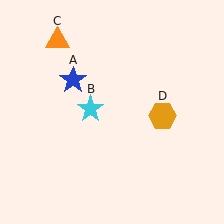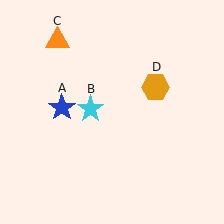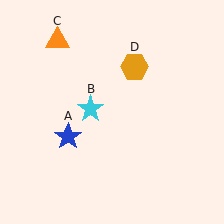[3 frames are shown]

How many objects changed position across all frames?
2 objects changed position: blue star (object A), orange hexagon (object D).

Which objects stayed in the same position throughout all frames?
Cyan star (object B) and orange triangle (object C) remained stationary.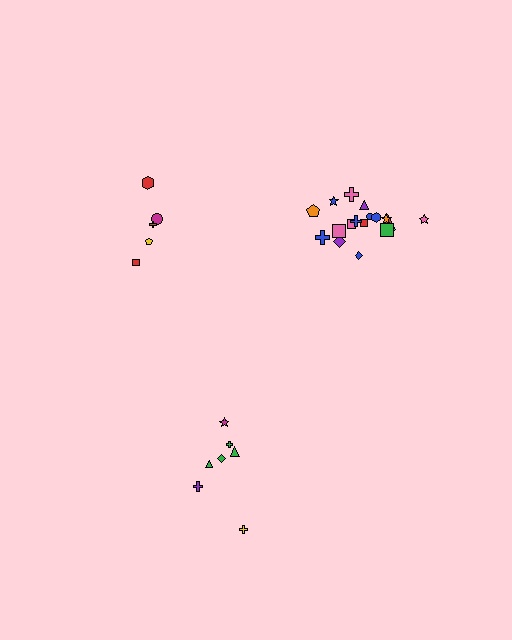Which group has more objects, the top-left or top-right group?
The top-right group.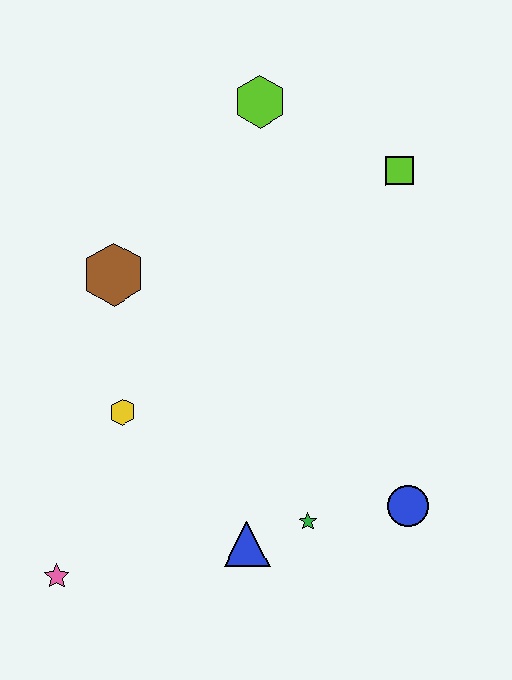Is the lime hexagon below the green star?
No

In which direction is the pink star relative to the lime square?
The pink star is below the lime square.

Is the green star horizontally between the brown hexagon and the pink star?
No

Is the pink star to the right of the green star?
No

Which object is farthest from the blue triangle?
The lime hexagon is farthest from the blue triangle.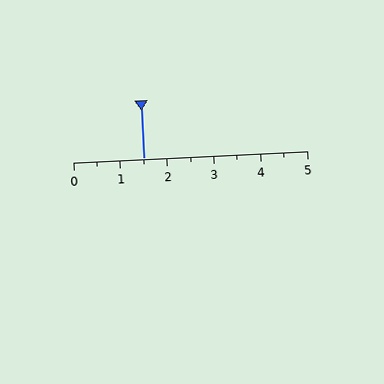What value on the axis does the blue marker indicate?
The marker indicates approximately 1.5.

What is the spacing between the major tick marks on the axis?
The major ticks are spaced 1 apart.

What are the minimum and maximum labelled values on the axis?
The axis runs from 0 to 5.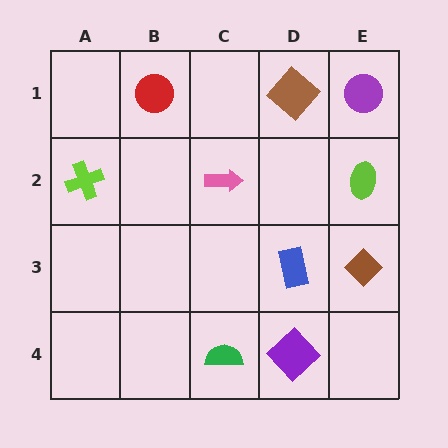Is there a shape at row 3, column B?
No, that cell is empty.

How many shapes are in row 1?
3 shapes.